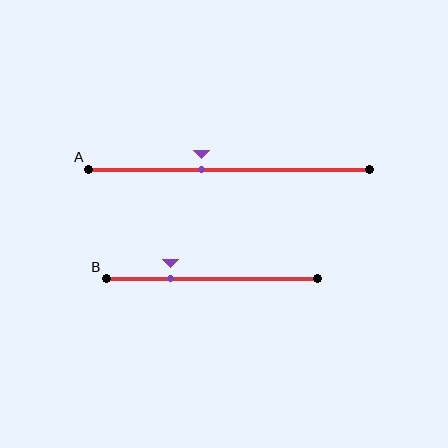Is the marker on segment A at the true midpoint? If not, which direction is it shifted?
No, the marker on segment A is shifted to the left by about 10% of the segment length.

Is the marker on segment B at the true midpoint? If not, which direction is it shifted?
No, the marker on segment B is shifted to the left by about 20% of the segment length.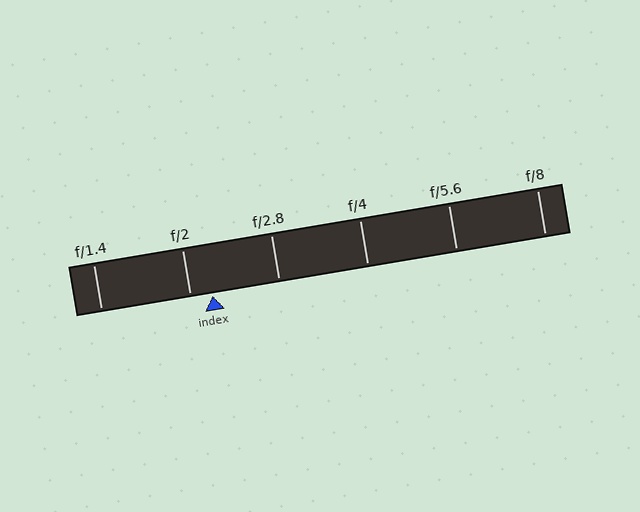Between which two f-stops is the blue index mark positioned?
The index mark is between f/2 and f/2.8.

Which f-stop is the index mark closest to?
The index mark is closest to f/2.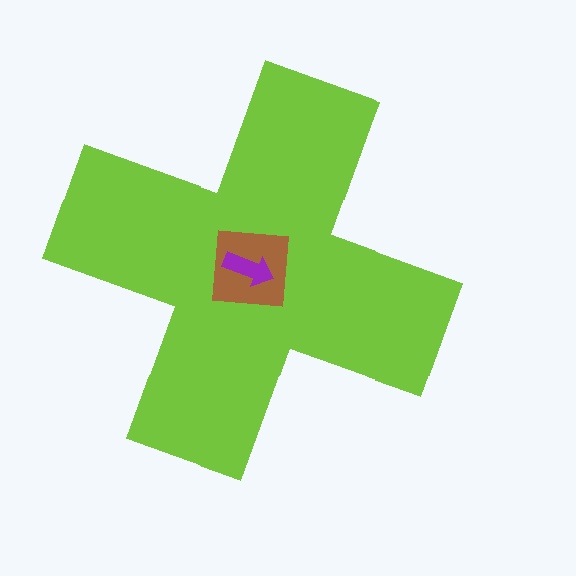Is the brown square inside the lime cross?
Yes.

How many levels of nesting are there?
3.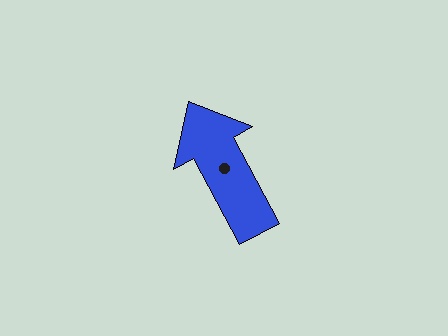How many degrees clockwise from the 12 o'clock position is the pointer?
Approximately 332 degrees.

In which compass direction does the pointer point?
Northwest.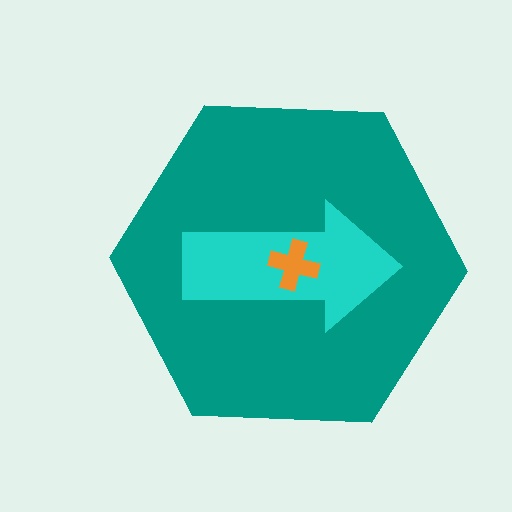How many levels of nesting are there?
3.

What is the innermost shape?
The orange cross.